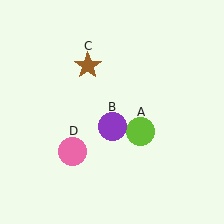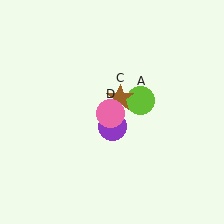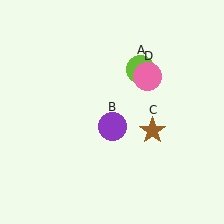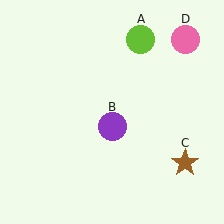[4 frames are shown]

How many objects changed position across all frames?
3 objects changed position: lime circle (object A), brown star (object C), pink circle (object D).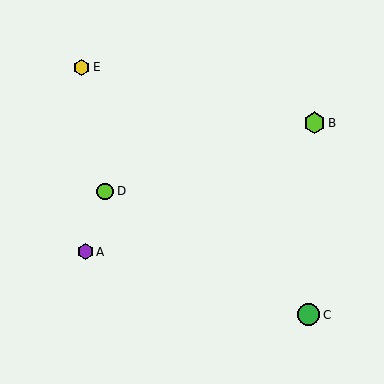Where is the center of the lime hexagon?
The center of the lime hexagon is at (314, 123).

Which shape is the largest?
The green circle (labeled C) is the largest.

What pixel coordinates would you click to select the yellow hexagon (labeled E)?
Click at (82, 67) to select the yellow hexagon E.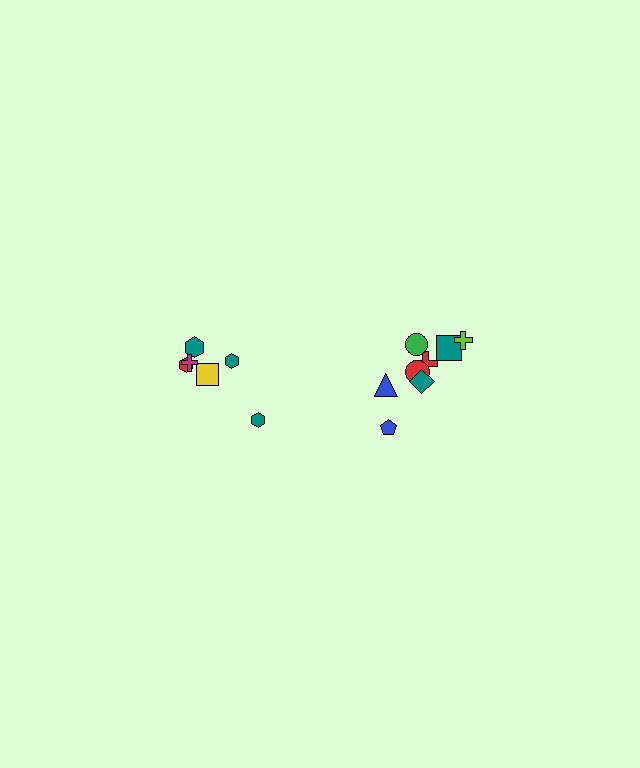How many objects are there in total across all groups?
There are 14 objects.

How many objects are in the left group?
There are 6 objects.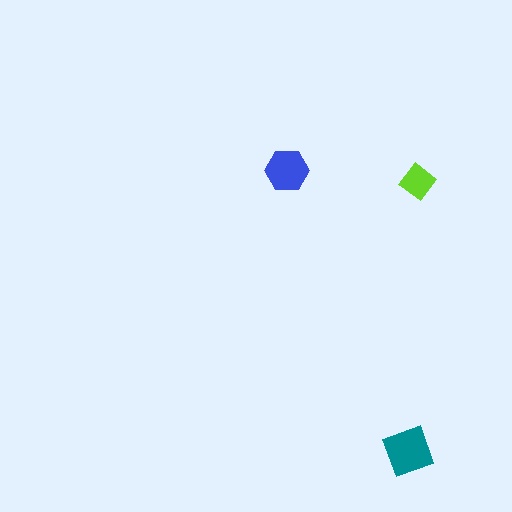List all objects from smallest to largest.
The lime diamond, the blue hexagon, the teal diamond.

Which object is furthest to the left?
The blue hexagon is leftmost.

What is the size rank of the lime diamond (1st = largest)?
3rd.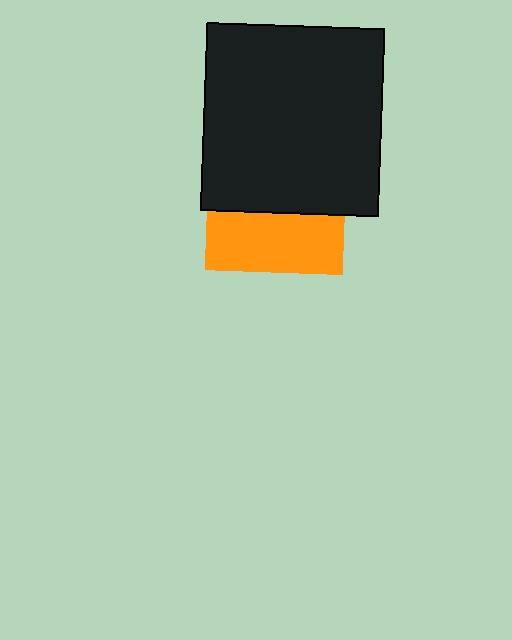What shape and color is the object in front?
The object in front is a black rectangle.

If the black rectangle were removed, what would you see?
You would see the complete orange square.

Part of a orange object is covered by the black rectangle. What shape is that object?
It is a square.